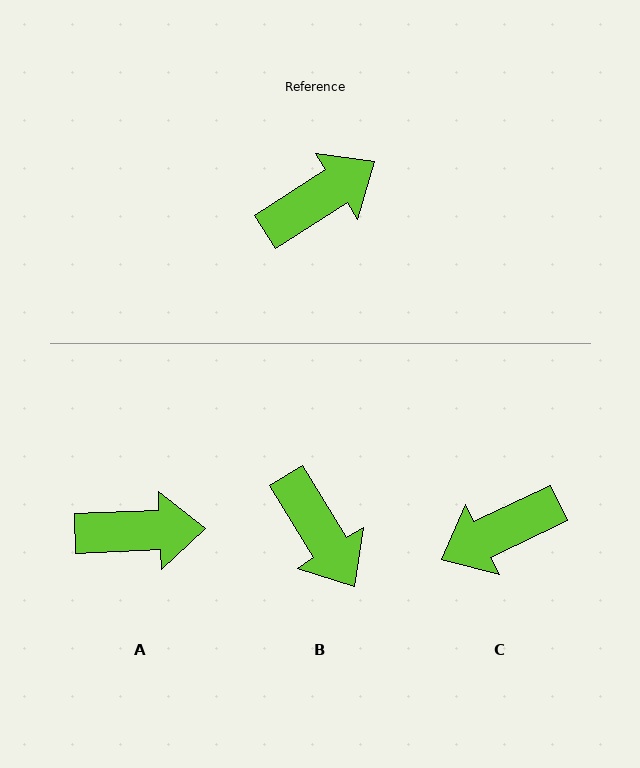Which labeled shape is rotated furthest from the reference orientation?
C, about 173 degrees away.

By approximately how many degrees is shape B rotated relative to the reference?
Approximately 91 degrees clockwise.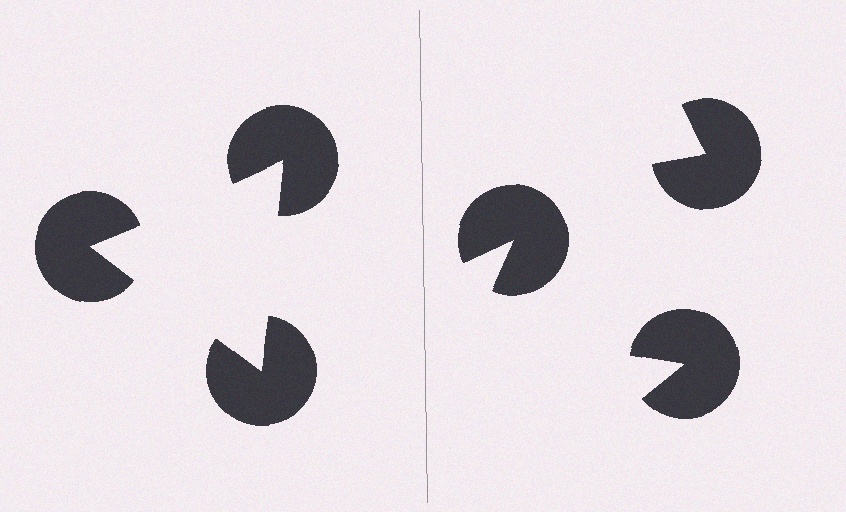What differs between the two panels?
The pac-man discs are positioned identically on both sides; only the wedge orientations differ. On the left they align to a triangle; on the right they are misaligned.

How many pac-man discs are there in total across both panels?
6 — 3 on each side.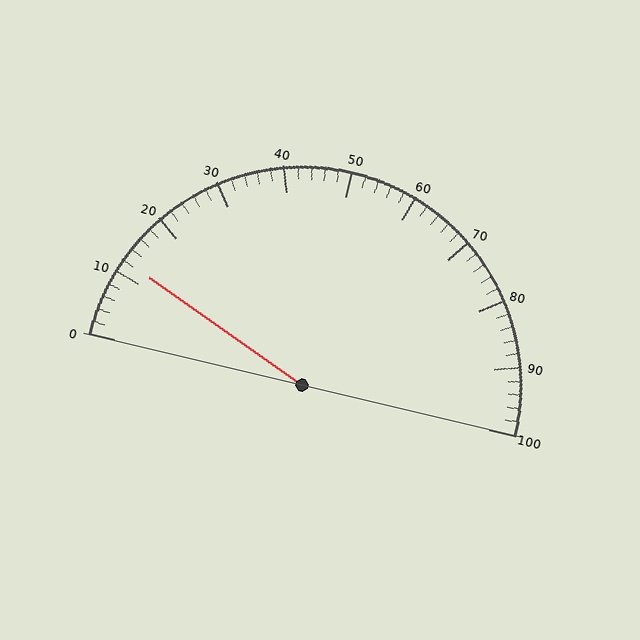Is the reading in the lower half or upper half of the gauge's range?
The reading is in the lower half of the range (0 to 100).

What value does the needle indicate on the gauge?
The needle indicates approximately 12.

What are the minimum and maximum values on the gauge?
The gauge ranges from 0 to 100.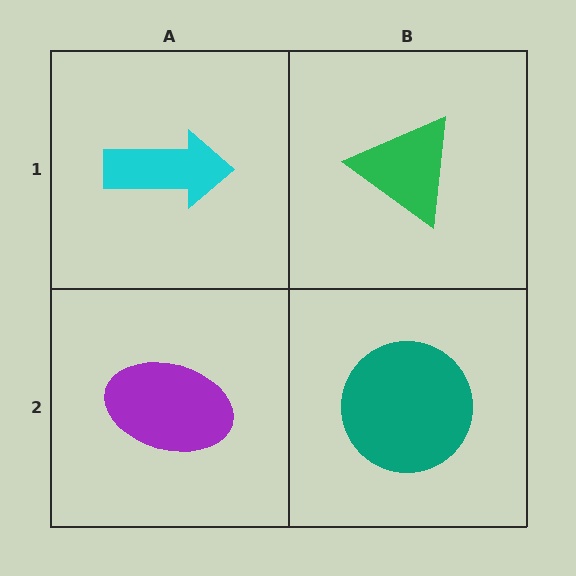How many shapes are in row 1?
2 shapes.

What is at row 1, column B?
A green triangle.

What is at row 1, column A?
A cyan arrow.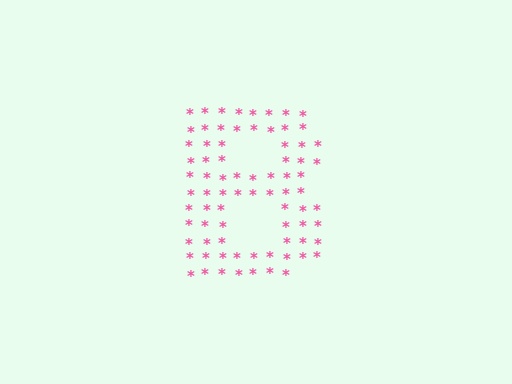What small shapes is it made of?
It is made of small asterisks.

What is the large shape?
The large shape is the letter B.